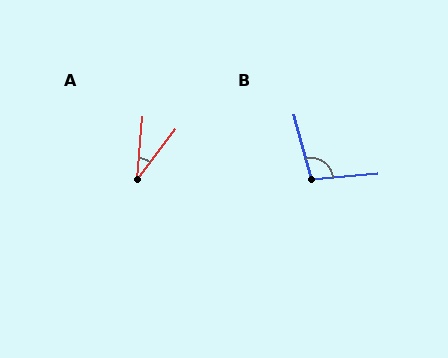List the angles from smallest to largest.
A (32°), B (100°).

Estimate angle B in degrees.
Approximately 100 degrees.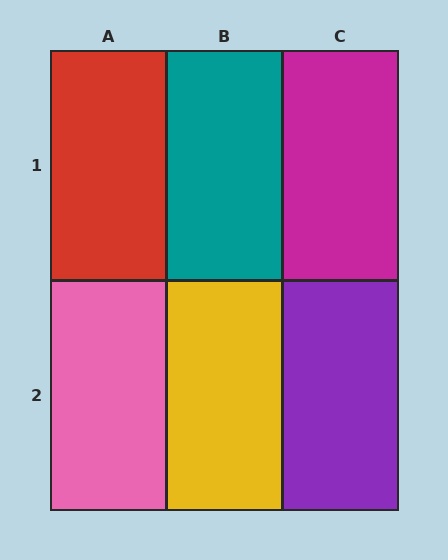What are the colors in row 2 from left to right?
Pink, yellow, purple.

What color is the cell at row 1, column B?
Teal.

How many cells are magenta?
1 cell is magenta.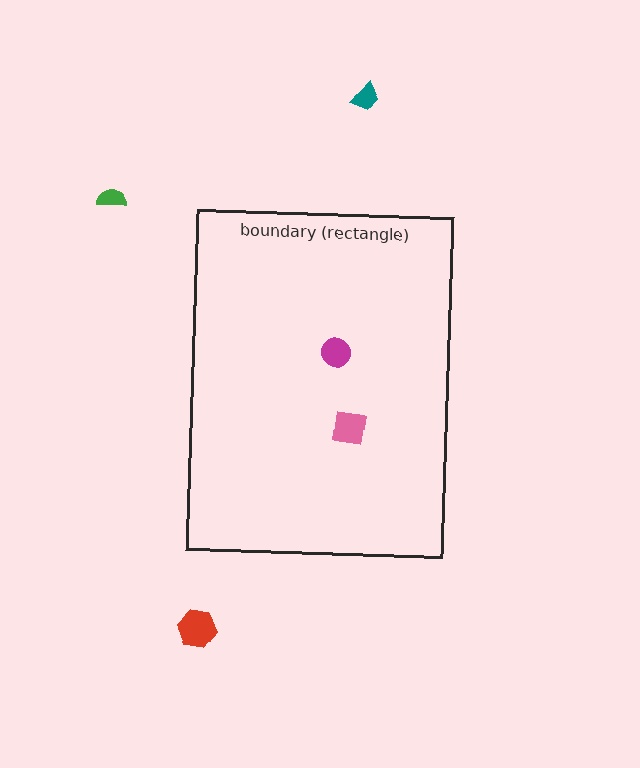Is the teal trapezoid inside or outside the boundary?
Outside.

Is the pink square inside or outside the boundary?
Inside.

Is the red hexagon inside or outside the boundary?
Outside.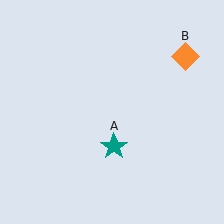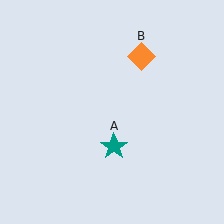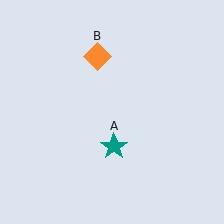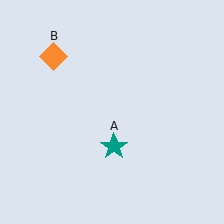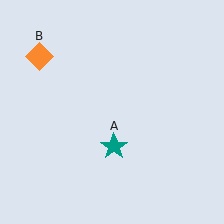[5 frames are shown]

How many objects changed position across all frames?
1 object changed position: orange diamond (object B).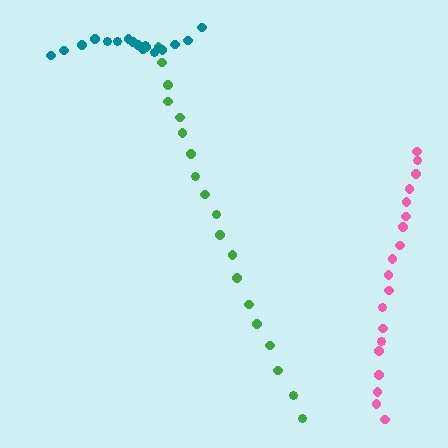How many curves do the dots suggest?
There are 3 distinct paths.